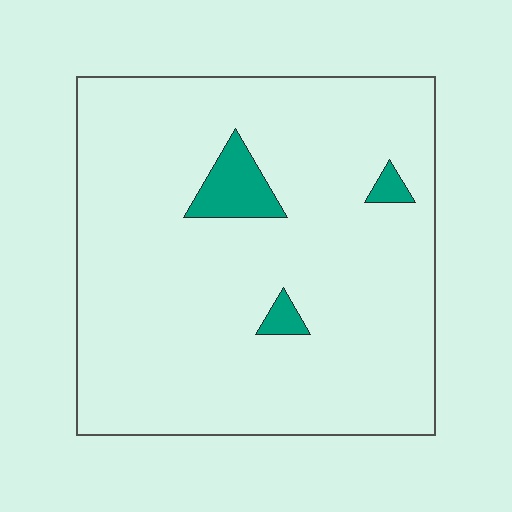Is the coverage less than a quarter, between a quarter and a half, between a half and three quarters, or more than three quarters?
Less than a quarter.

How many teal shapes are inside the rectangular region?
3.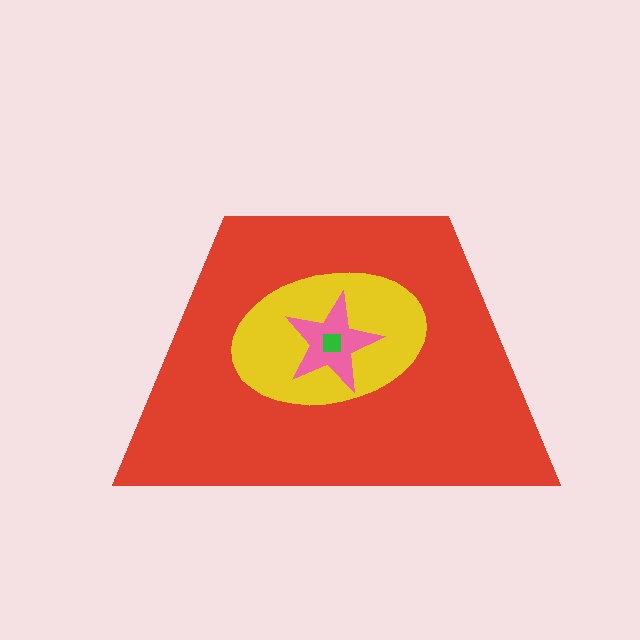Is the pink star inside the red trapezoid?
Yes.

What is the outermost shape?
The red trapezoid.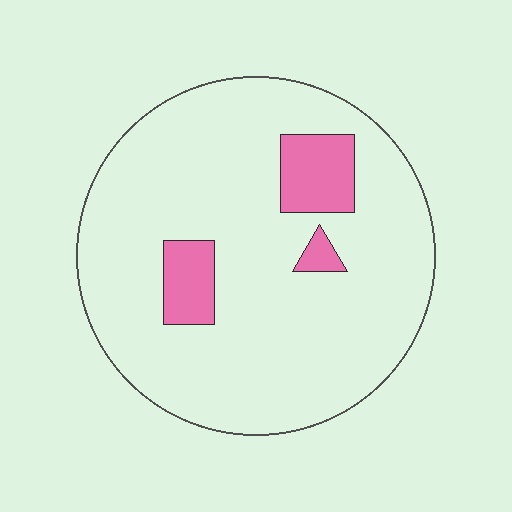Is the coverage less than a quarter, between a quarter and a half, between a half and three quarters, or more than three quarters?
Less than a quarter.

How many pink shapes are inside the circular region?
3.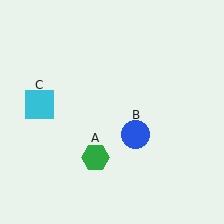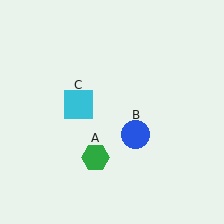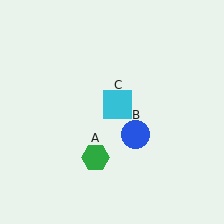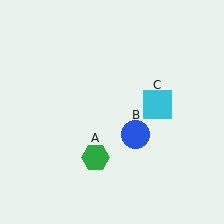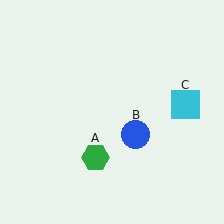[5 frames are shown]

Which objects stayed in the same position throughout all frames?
Green hexagon (object A) and blue circle (object B) remained stationary.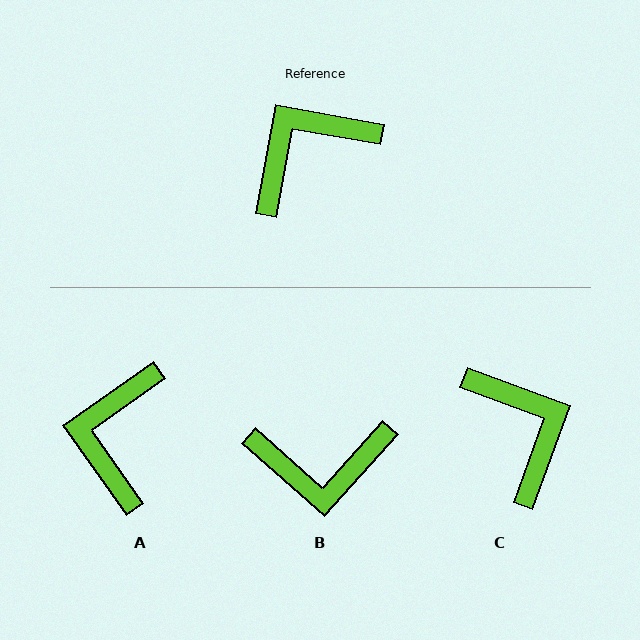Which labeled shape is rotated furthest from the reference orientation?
B, about 148 degrees away.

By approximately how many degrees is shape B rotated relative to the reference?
Approximately 148 degrees counter-clockwise.